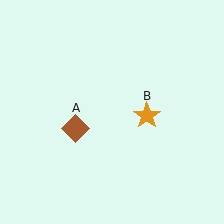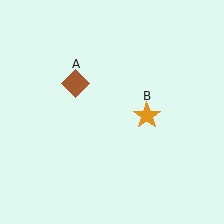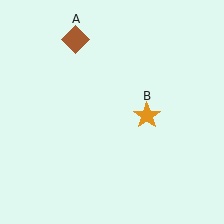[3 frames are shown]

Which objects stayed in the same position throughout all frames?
Orange star (object B) remained stationary.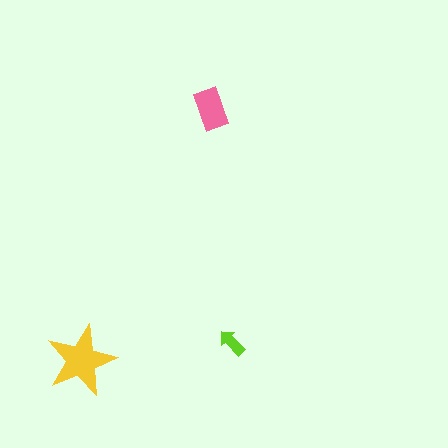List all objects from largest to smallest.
The yellow star, the pink rectangle, the lime arrow.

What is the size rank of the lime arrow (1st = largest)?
3rd.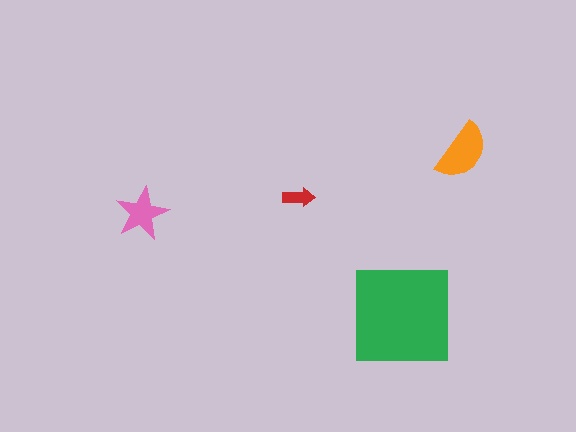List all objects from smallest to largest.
The red arrow, the pink star, the orange semicircle, the green square.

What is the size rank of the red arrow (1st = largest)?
4th.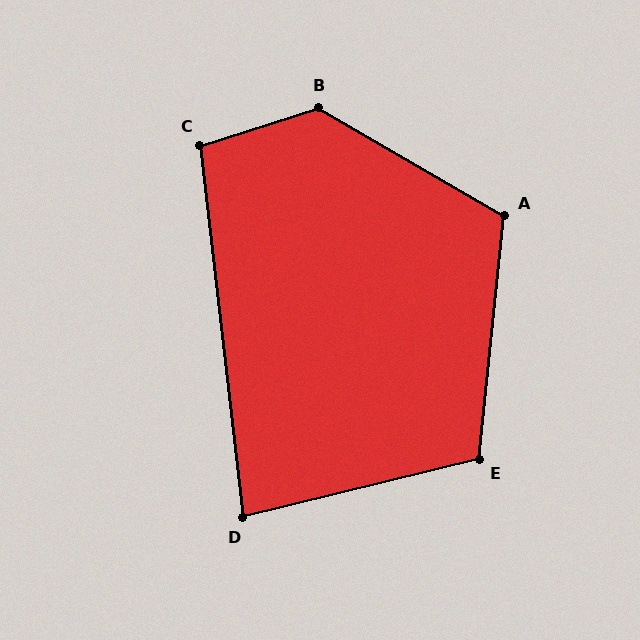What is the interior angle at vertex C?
Approximately 101 degrees (obtuse).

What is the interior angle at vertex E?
Approximately 109 degrees (obtuse).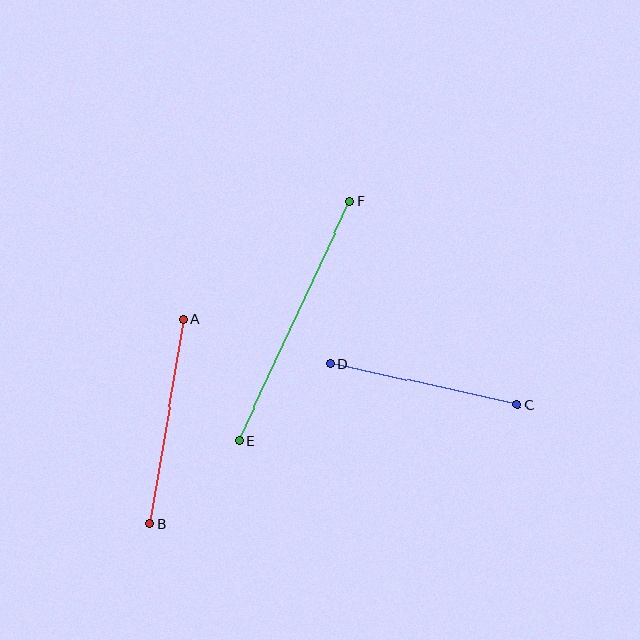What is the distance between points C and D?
The distance is approximately 191 pixels.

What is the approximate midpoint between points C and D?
The midpoint is at approximately (424, 384) pixels.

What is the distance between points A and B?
The distance is approximately 207 pixels.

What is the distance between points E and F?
The distance is approximately 265 pixels.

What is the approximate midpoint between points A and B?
The midpoint is at approximately (167, 421) pixels.